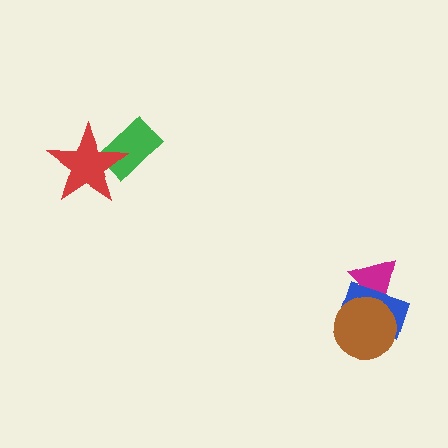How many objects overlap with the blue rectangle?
2 objects overlap with the blue rectangle.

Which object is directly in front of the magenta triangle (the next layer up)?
The blue rectangle is directly in front of the magenta triangle.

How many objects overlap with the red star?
1 object overlaps with the red star.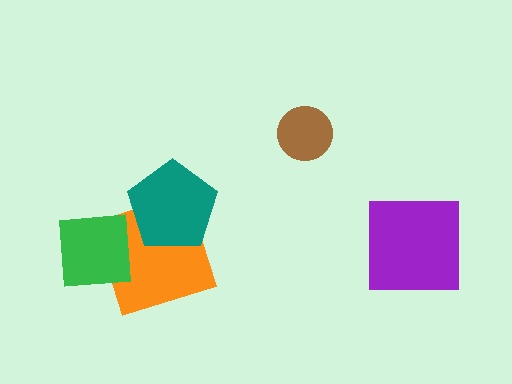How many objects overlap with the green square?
1 object overlaps with the green square.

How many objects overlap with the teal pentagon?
1 object overlaps with the teal pentagon.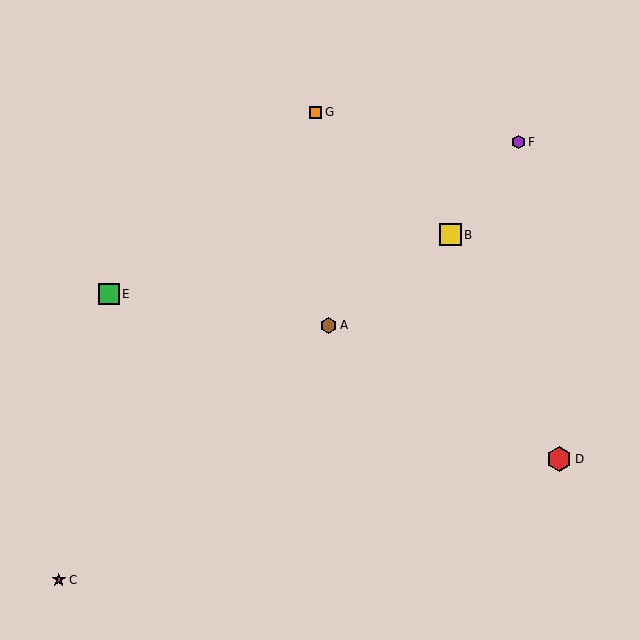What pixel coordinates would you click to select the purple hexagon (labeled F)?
Click at (518, 142) to select the purple hexagon F.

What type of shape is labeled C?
Shape C is a magenta star.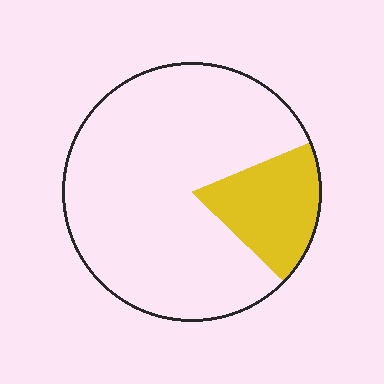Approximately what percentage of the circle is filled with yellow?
Approximately 20%.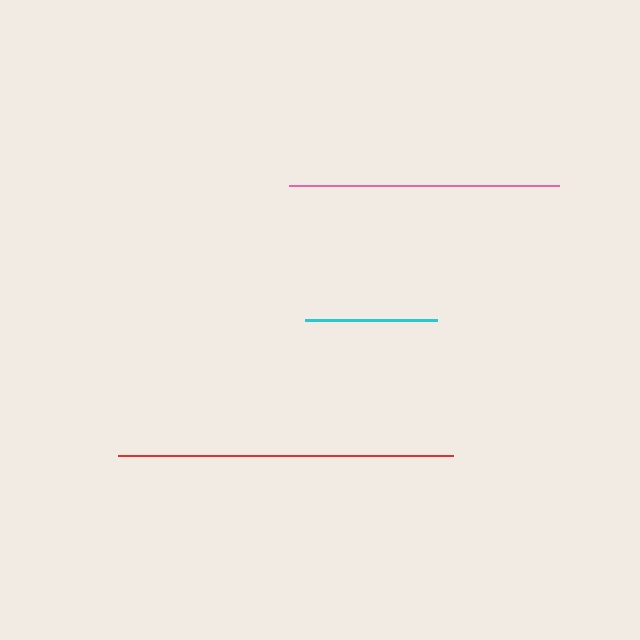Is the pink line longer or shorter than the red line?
The red line is longer than the pink line.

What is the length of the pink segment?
The pink segment is approximately 270 pixels long.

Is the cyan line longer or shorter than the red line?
The red line is longer than the cyan line.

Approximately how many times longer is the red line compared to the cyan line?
The red line is approximately 2.5 times the length of the cyan line.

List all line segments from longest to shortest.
From longest to shortest: red, pink, cyan.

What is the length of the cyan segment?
The cyan segment is approximately 132 pixels long.